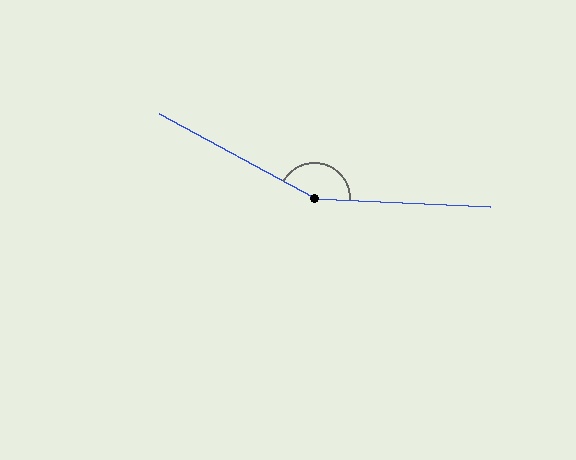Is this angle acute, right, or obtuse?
It is obtuse.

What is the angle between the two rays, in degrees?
Approximately 154 degrees.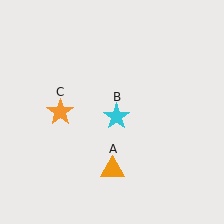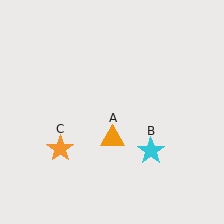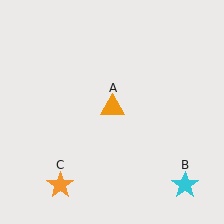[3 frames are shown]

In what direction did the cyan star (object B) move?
The cyan star (object B) moved down and to the right.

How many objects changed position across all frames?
3 objects changed position: orange triangle (object A), cyan star (object B), orange star (object C).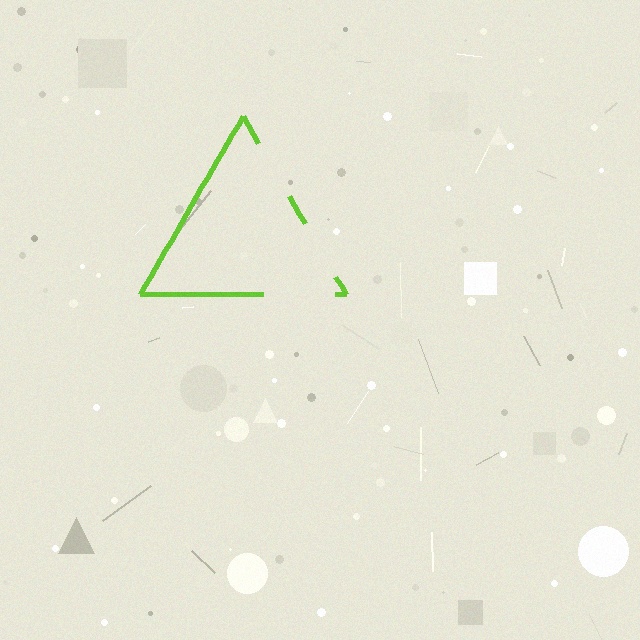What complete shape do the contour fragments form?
The contour fragments form a triangle.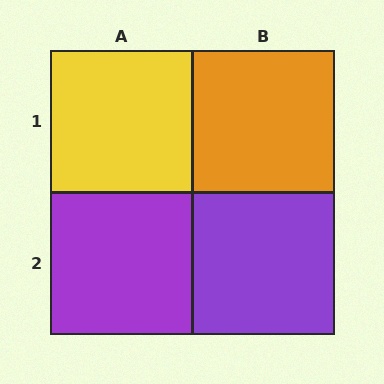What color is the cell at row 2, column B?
Purple.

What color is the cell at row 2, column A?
Purple.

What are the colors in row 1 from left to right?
Yellow, orange.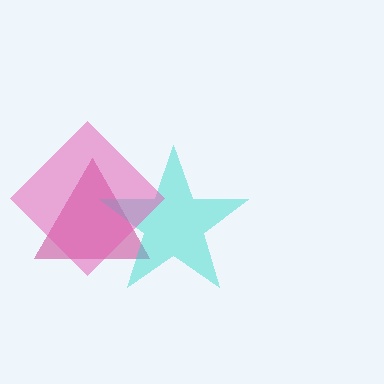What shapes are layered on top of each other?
The layered shapes are: a magenta triangle, a cyan star, a pink diamond.